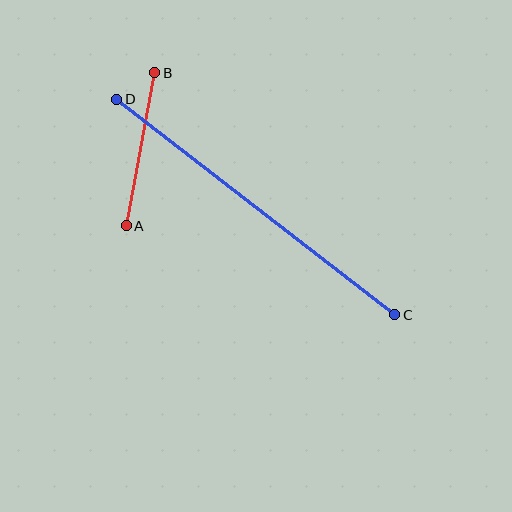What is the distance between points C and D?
The distance is approximately 352 pixels.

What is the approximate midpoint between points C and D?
The midpoint is at approximately (256, 207) pixels.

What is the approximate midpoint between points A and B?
The midpoint is at approximately (141, 149) pixels.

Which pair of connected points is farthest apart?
Points C and D are farthest apart.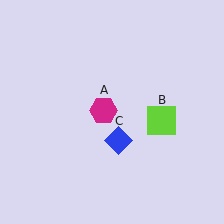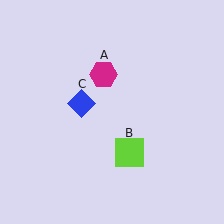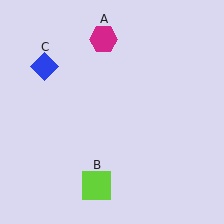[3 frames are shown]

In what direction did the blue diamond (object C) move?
The blue diamond (object C) moved up and to the left.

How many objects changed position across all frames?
3 objects changed position: magenta hexagon (object A), lime square (object B), blue diamond (object C).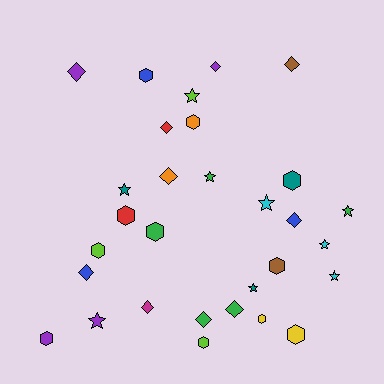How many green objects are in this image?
There are 5 green objects.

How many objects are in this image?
There are 30 objects.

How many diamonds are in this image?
There are 10 diamonds.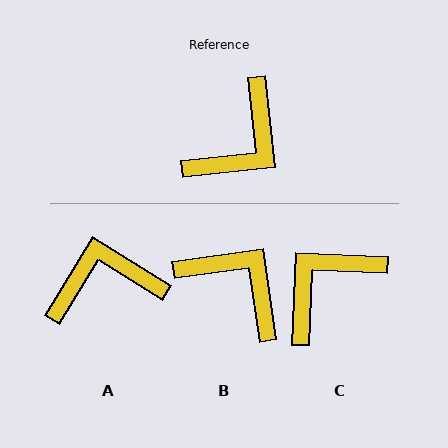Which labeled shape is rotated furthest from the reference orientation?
C, about 172 degrees away.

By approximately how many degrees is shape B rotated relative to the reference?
Approximately 92 degrees counter-clockwise.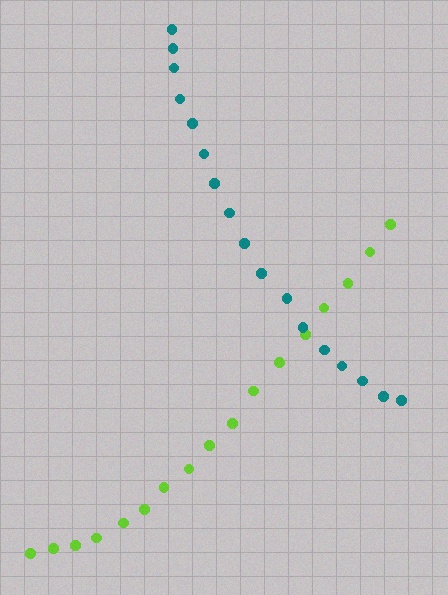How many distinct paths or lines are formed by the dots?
There are 2 distinct paths.